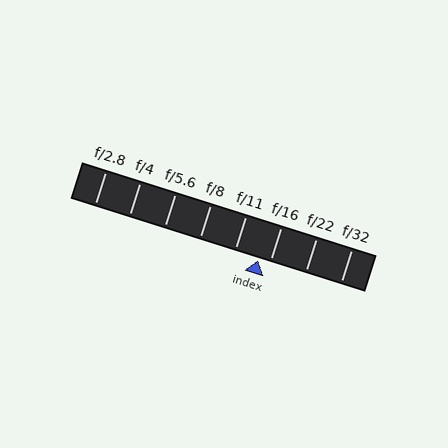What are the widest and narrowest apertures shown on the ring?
The widest aperture shown is f/2.8 and the narrowest is f/32.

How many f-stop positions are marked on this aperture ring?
There are 8 f-stop positions marked.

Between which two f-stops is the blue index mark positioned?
The index mark is between f/11 and f/16.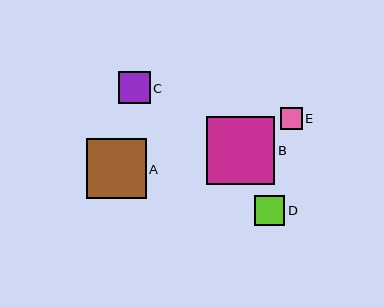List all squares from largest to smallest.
From largest to smallest: B, A, C, D, E.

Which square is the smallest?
Square E is the smallest with a size of approximately 22 pixels.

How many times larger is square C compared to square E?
Square C is approximately 1.5 times the size of square E.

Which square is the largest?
Square B is the largest with a size of approximately 68 pixels.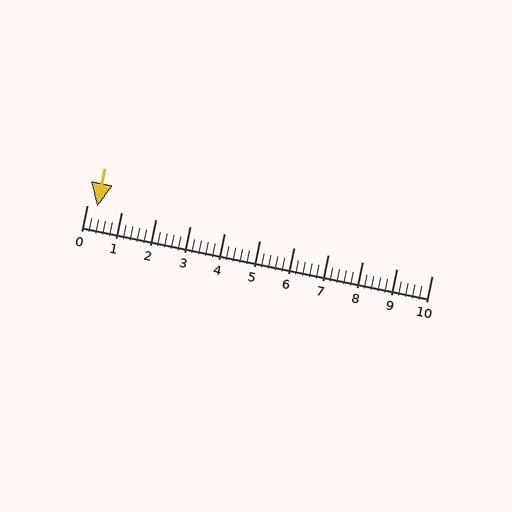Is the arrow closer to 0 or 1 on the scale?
The arrow is closer to 0.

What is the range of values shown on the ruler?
The ruler shows values from 0 to 10.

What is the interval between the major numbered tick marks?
The major tick marks are spaced 1 units apart.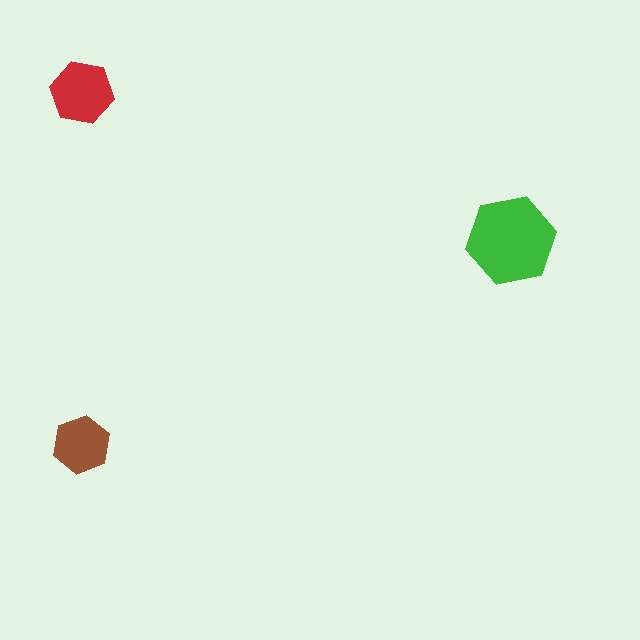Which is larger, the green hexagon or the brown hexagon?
The green one.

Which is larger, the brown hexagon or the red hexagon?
The red one.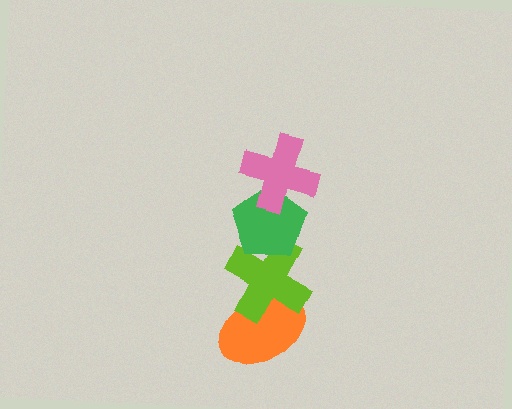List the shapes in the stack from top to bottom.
From top to bottom: the pink cross, the green pentagon, the lime cross, the orange ellipse.